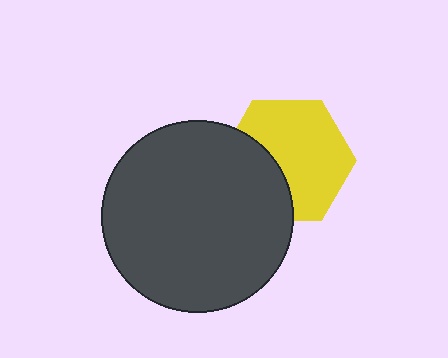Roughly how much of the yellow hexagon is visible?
Most of it is visible (roughly 66%).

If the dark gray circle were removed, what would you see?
You would see the complete yellow hexagon.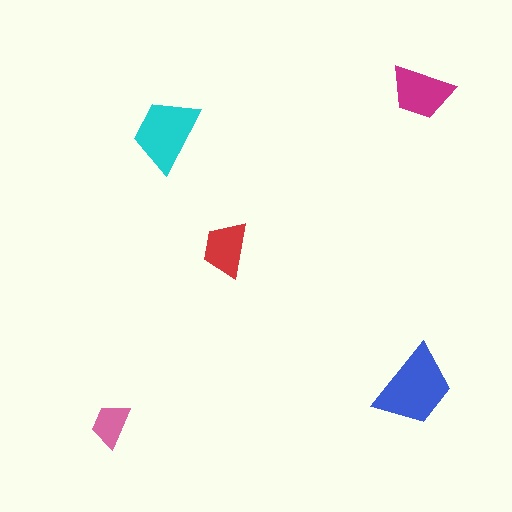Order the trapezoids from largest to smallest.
the blue one, the cyan one, the magenta one, the red one, the pink one.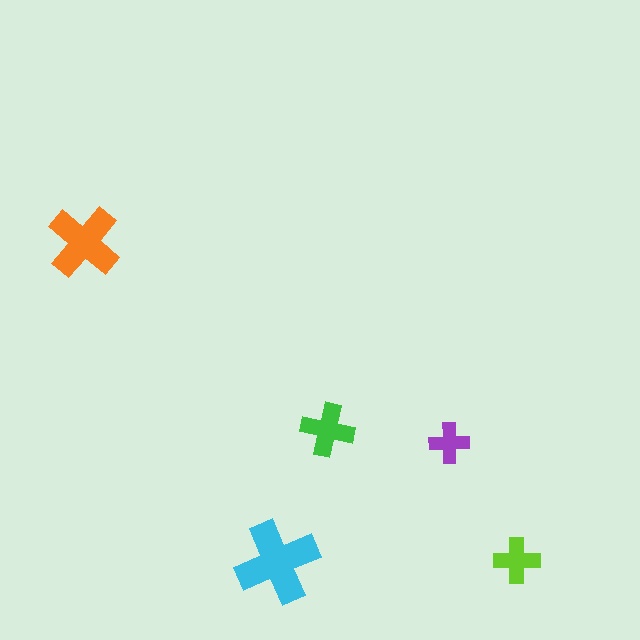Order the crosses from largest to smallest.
the cyan one, the orange one, the green one, the lime one, the purple one.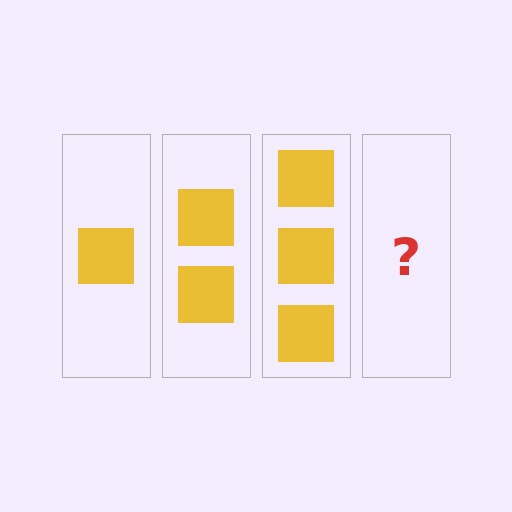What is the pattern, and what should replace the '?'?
The pattern is that each step adds one more square. The '?' should be 4 squares.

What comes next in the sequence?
The next element should be 4 squares.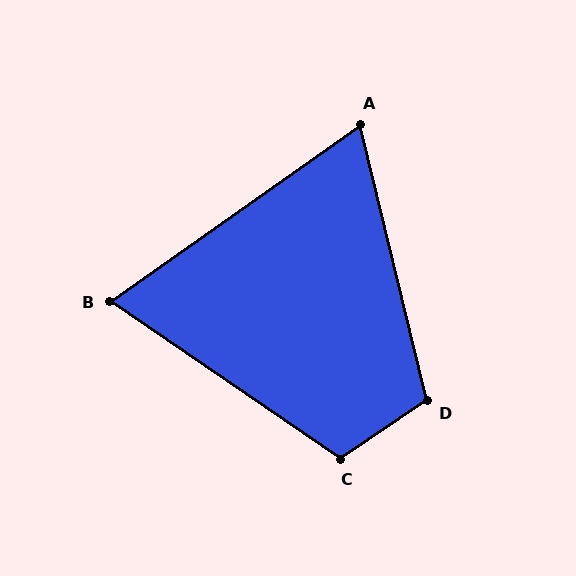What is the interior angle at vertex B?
Approximately 70 degrees (acute).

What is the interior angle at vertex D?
Approximately 110 degrees (obtuse).